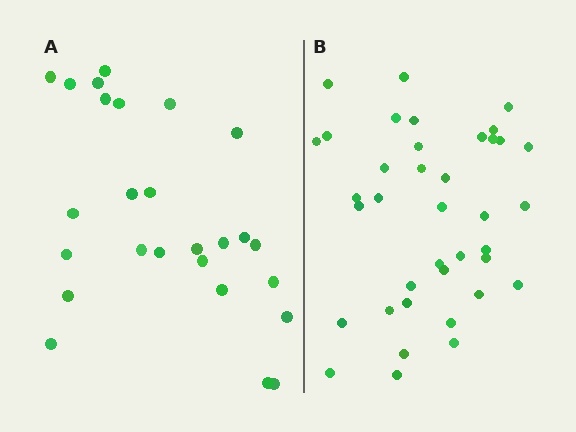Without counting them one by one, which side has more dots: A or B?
Region B (the right region) has more dots.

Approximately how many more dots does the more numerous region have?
Region B has roughly 12 or so more dots than region A.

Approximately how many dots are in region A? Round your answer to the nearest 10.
About 30 dots. (The exact count is 26, which rounds to 30.)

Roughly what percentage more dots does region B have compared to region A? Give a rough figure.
About 45% more.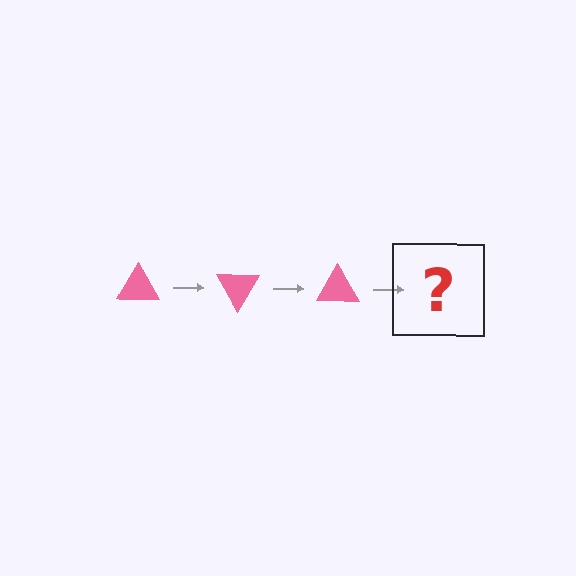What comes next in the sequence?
The next element should be a pink triangle rotated 180 degrees.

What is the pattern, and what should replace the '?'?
The pattern is that the triangle rotates 60 degrees each step. The '?' should be a pink triangle rotated 180 degrees.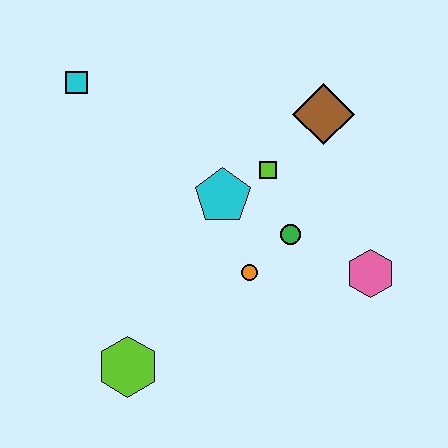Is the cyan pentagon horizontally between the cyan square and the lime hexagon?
No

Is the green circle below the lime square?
Yes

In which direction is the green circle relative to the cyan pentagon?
The green circle is to the right of the cyan pentagon.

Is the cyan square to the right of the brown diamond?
No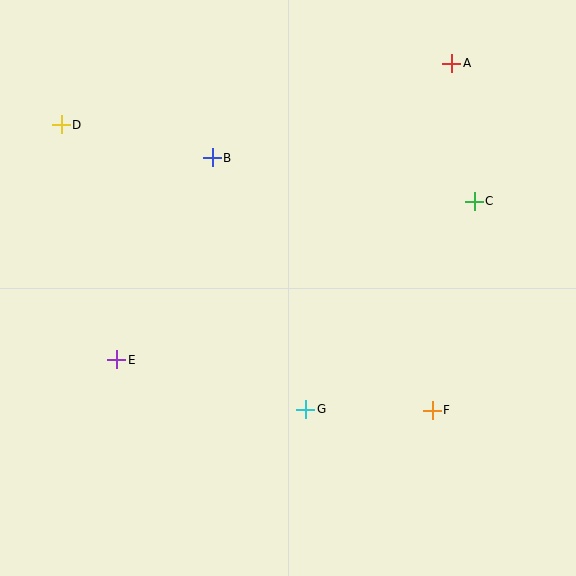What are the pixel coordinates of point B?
Point B is at (212, 158).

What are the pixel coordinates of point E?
Point E is at (117, 360).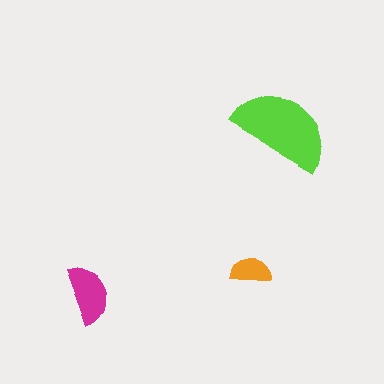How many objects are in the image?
There are 3 objects in the image.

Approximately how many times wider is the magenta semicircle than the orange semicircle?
About 1.5 times wider.